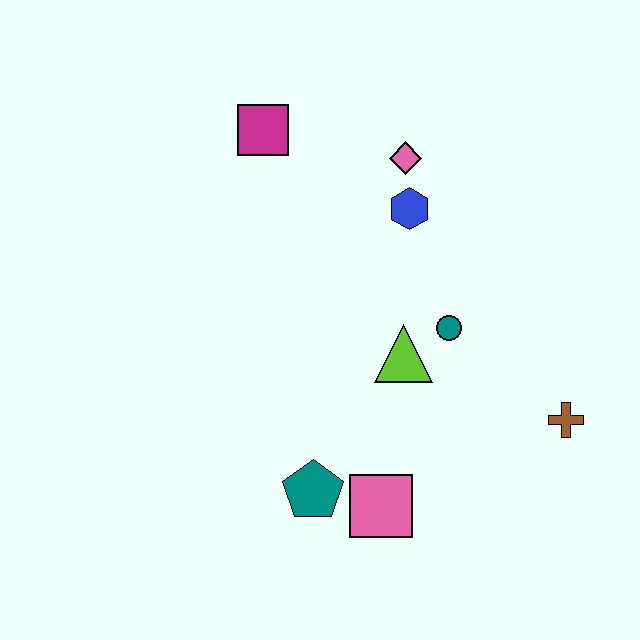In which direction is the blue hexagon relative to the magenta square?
The blue hexagon is to the right of the magenta square.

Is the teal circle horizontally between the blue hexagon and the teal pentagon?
No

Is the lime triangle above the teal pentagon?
Yes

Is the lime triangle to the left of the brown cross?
Yes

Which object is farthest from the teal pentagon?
The magenta square is farthest from the teal pentagon.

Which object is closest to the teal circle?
The lime triangle is closest to the teal circle.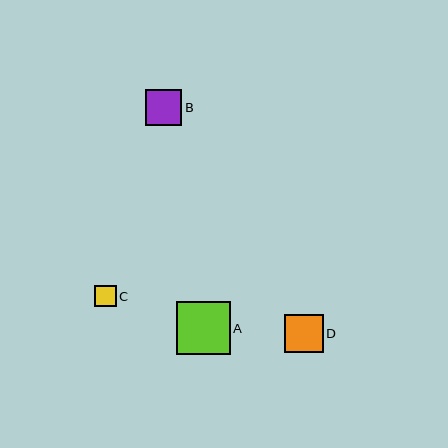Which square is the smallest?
Square C is the smallest with a size of approximately 22 pixels.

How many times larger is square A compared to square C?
Square A is approximately 2.4 times the size of square C.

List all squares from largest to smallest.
From largest to smallest: A, D, B, C.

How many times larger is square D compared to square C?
Square D is approximately 1.8 times the size of square C.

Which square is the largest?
Square A is the largest with a size of approximately 53 pixels.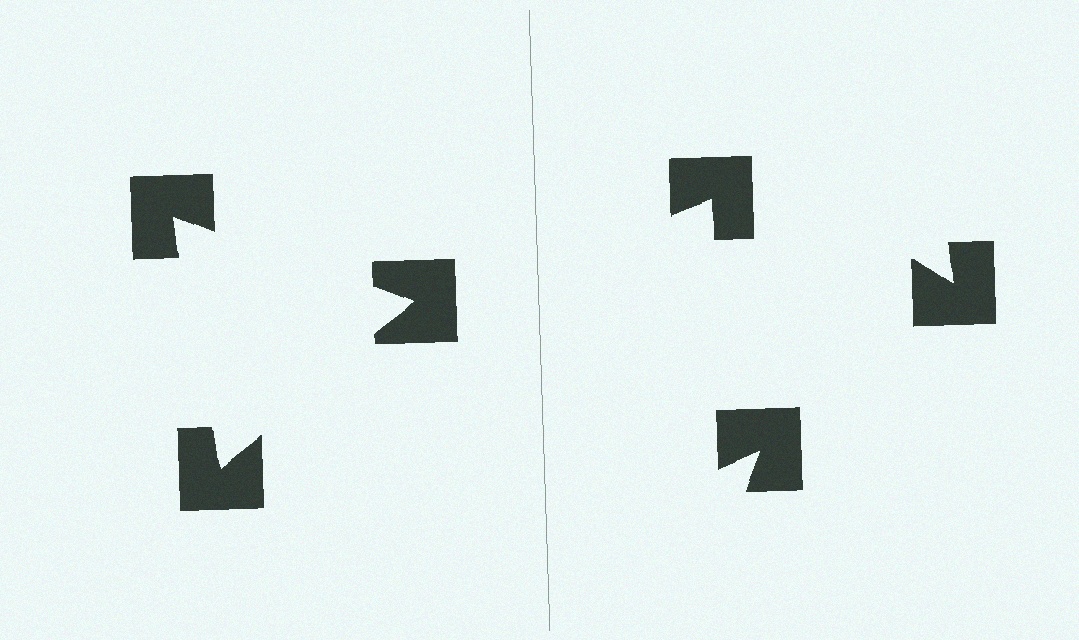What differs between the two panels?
The notched squares are positioned identically on both sides; only the wedge orientations differ. On the left they align to a triangle; on the right they are misaligned.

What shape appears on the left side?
An illusory triangle.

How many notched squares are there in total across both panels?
6 — 3 on each side.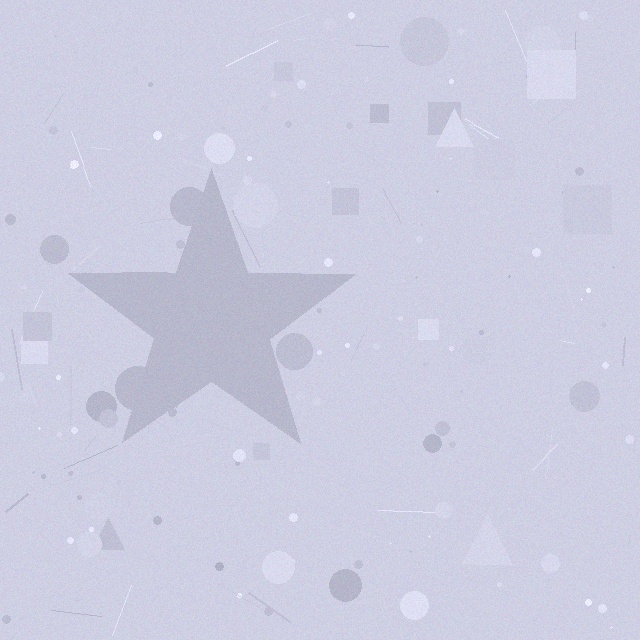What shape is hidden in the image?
A star is hidden in the image.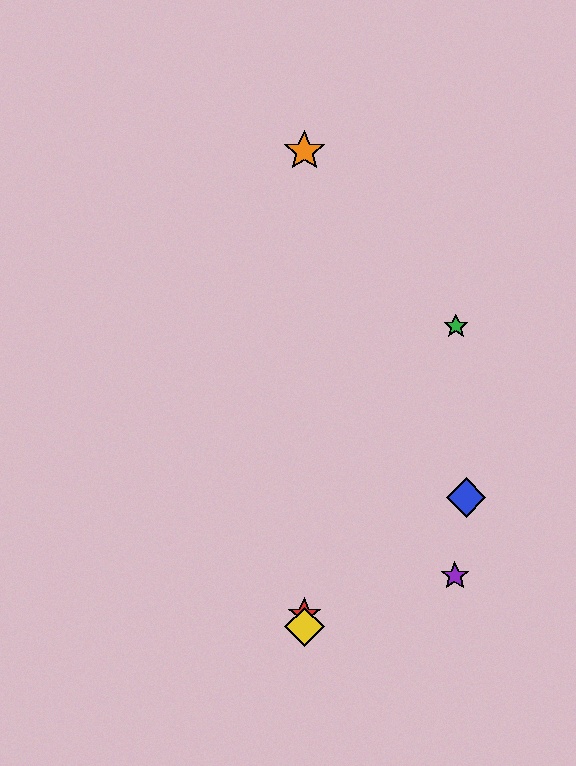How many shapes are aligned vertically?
3 shapes (the red star, the yellow diamond, the orange star) are aligned vertically.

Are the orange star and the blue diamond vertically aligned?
No, the orange star is at x≈304 and the blue diamond is at x≈466.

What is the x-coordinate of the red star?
The red star is at x≈304.